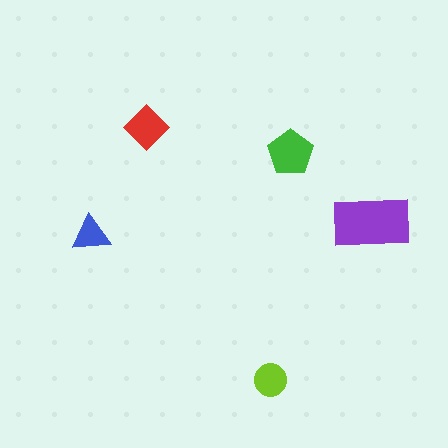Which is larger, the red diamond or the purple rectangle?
The purple rectangle.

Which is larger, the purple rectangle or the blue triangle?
The purple rectangle.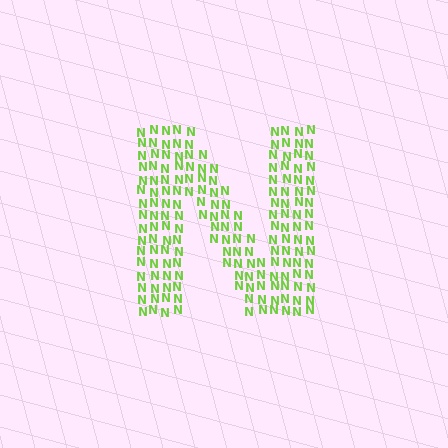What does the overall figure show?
The overall figure shows the letter N.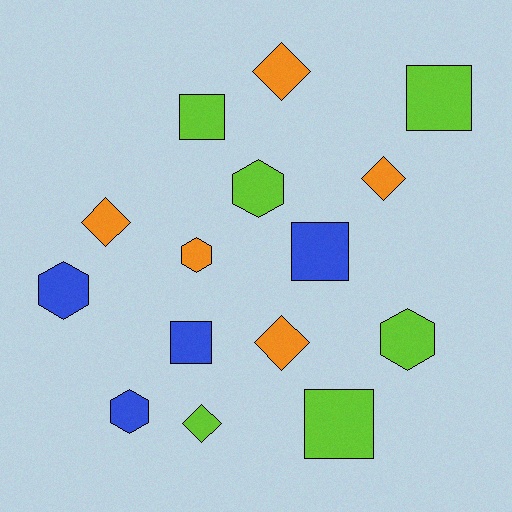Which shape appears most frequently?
Diamond, with 5 objects.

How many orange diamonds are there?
There are 4 orange diamonds.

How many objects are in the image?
There are 15 objects.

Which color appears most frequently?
Lime, with 6 objects.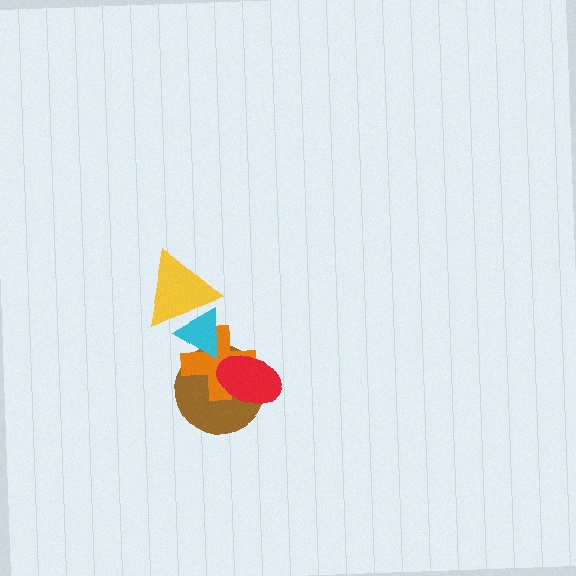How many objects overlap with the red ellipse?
2 objects overlap with the red ellipse.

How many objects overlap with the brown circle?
3 objects overlap with the brown circle.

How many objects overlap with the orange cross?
3 objects overlap with the orange cross.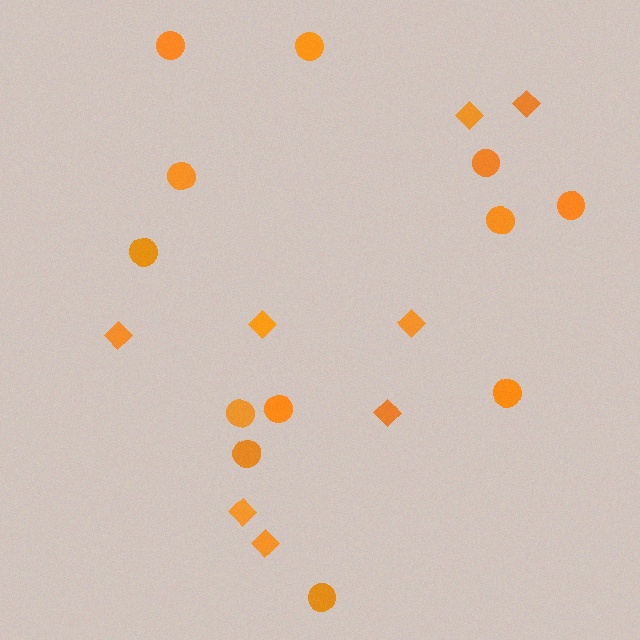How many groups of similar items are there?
There are 2 groups: one group of circles (12) and one group of diamonds (8).